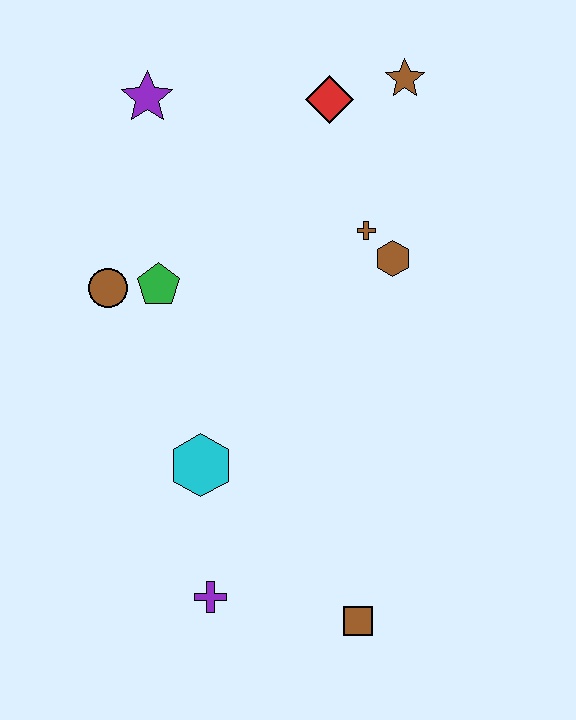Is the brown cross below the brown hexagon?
No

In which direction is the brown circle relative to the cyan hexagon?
The brown circle is above the cyan hexagon.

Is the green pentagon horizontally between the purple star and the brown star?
Yes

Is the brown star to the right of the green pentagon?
Yes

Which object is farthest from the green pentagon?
The brown square is farthest from the green pentagon.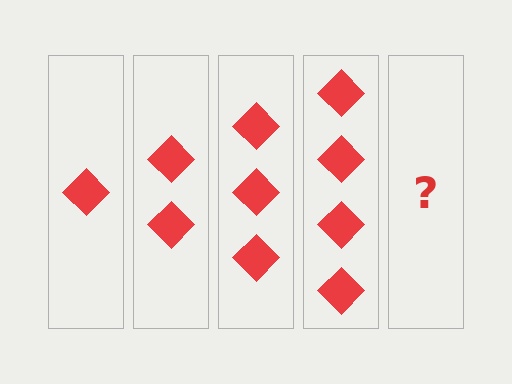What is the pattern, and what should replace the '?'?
The pattern is that each step adds one more diamond. The '?' should be 5 diamonds.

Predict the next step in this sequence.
The next step is 5 diamonds.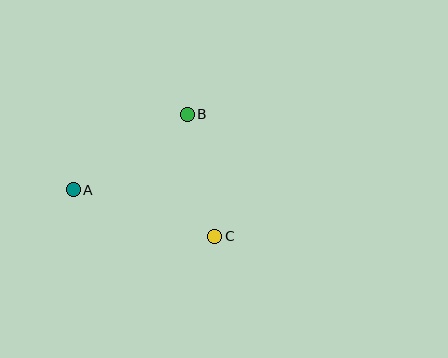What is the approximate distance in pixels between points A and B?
The distance between A and B is approximately 136 pixels.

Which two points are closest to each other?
Points B and C are closest to each other.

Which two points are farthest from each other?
Points A and C are farthest from each other.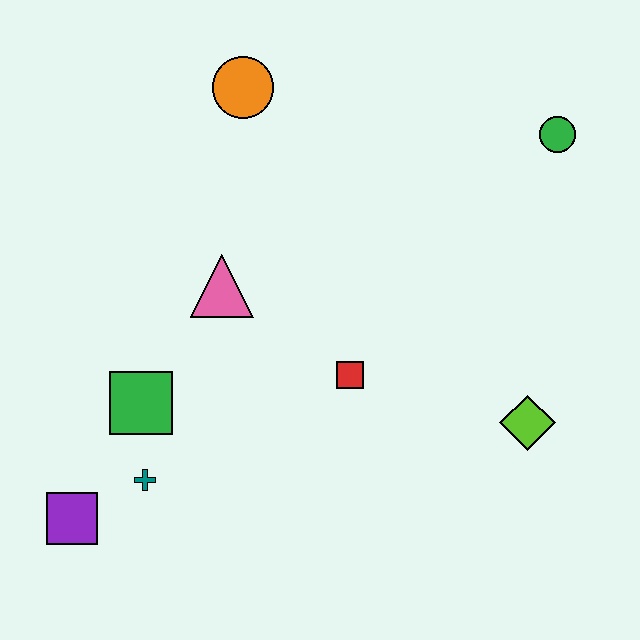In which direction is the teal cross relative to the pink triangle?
The teal cross is below the pink triangle.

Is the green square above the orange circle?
No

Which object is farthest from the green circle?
The purple square is farthest from the green circle.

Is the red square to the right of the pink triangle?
Yes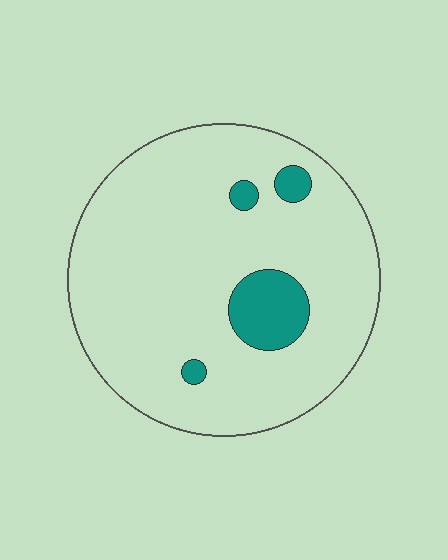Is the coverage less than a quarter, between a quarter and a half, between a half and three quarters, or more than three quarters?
Less than a quarter.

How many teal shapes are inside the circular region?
4.